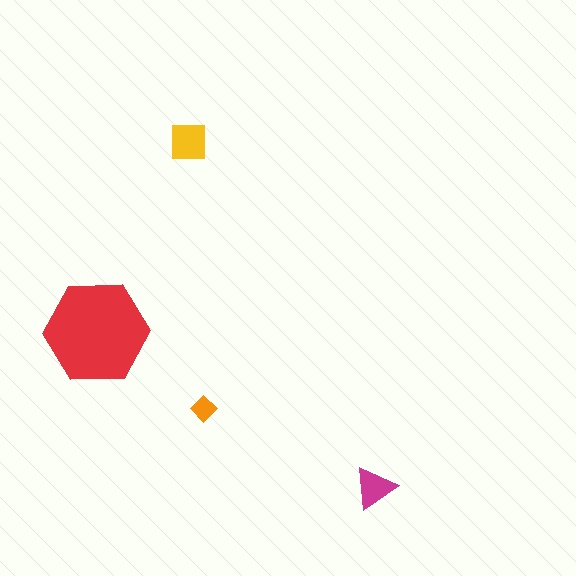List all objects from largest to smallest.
The red hexagon, the yellow square, the magenta triangle, the orange diamond.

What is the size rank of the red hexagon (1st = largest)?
1st.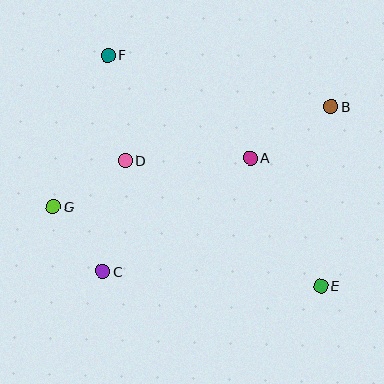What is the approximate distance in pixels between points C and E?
The distance between C and E is approximately 219 pixels.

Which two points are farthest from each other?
Points E and F are farthest from each other.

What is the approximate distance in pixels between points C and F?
The distance between C and F is approximately 217 pixels.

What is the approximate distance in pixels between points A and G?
The distance between A and G is approximately 203 pixels.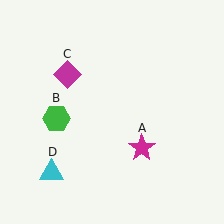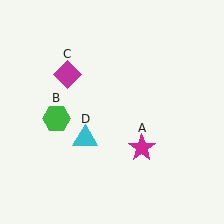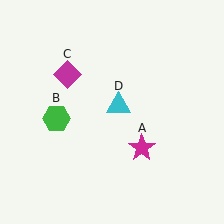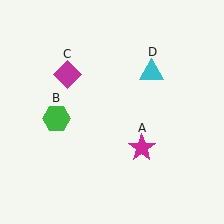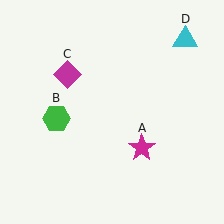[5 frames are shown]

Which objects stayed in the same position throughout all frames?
Magenta star (object A) and green hexagon (object B) and magenta diamond (object C) remained stationary.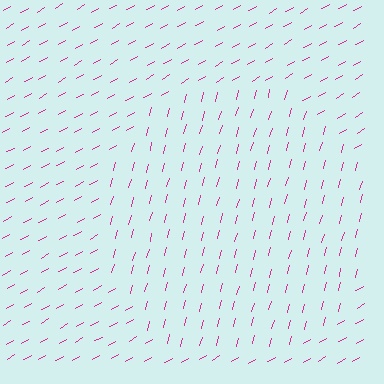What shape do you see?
I see a circle.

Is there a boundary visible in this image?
Yes, there is a texture boundary formed by a change in line orientation.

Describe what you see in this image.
The image is filled with small magenta line segments. A circle region in the image has lines oriented differently from the surrounding lines, creating a visible texture boundary.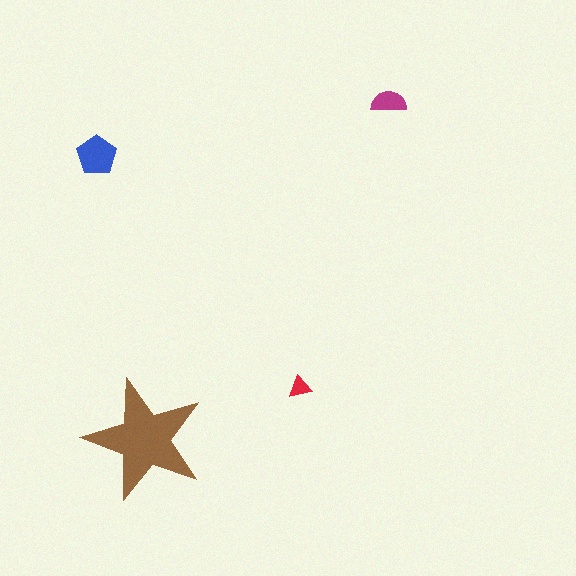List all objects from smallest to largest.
The red triangle, the magenta semicircle, the blue pentagon, the brown star.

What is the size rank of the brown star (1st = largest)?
1st.